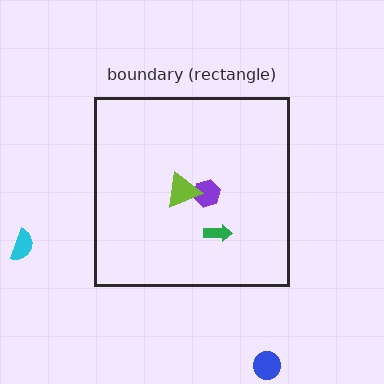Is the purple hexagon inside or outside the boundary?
Inside.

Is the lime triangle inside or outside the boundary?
Inside.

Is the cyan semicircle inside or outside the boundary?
Outside.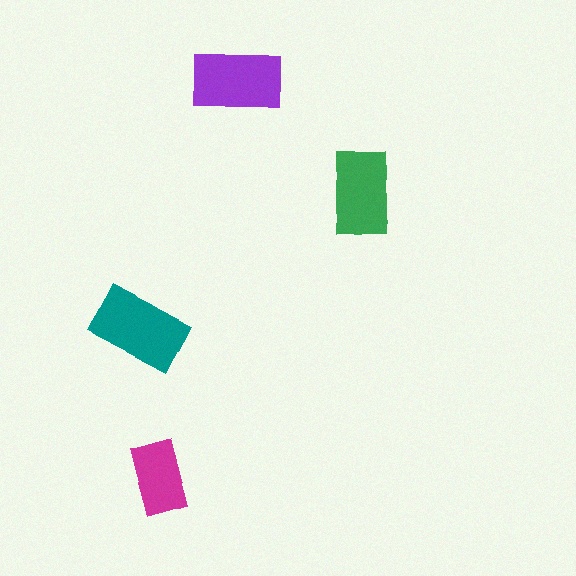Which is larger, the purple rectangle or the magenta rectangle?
The purple one.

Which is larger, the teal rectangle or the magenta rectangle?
The teal one.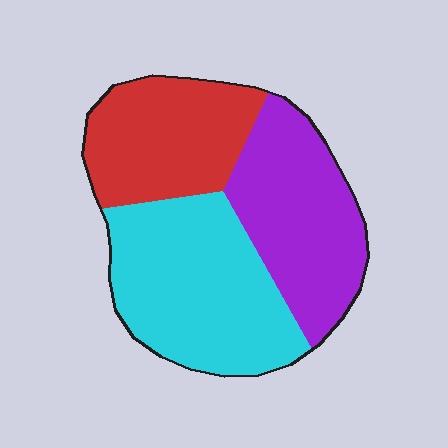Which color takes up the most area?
Cyan, at roughly 40%.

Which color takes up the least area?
Red, at roughly 30%.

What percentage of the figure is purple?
Purple covers around 30% of the figure.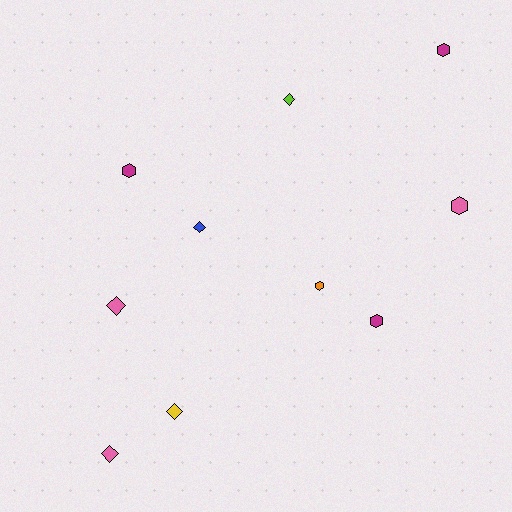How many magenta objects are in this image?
There are 3 magenta objects.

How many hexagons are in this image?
There are 5 hexagons.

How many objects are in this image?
There are 10 objects.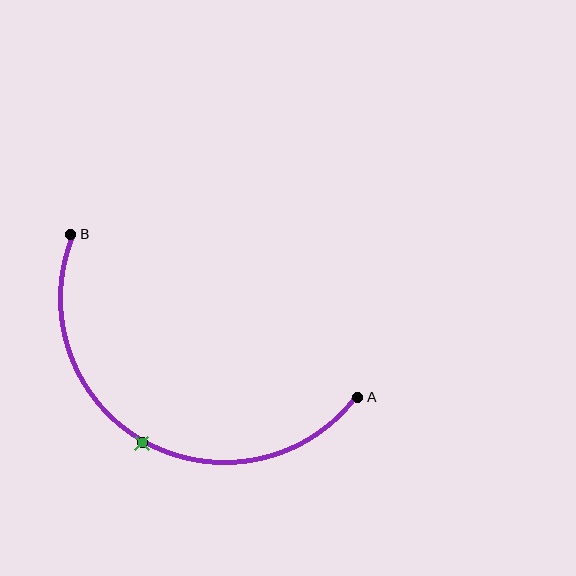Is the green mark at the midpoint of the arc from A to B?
Yes. The green mark lies on the arc at equal arc-length from both A and B — it is the arc midpoint.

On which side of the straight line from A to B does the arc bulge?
The arc bulges below the straight line connecting A and B.